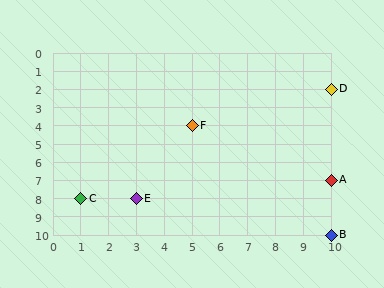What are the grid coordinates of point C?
Point C is at grid coordinates (1, 8).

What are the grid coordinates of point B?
Point B is at grid coordinates (10, 10).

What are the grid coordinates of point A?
Point A is at grid coordinates (10, 7).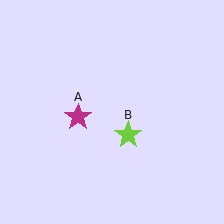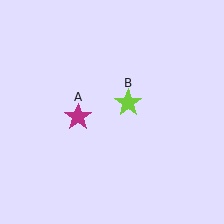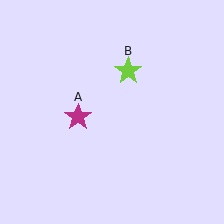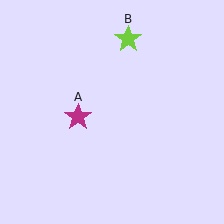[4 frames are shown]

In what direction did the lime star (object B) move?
The lime star (object B) moved up.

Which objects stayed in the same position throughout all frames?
Magenta star (object A) remained stationary.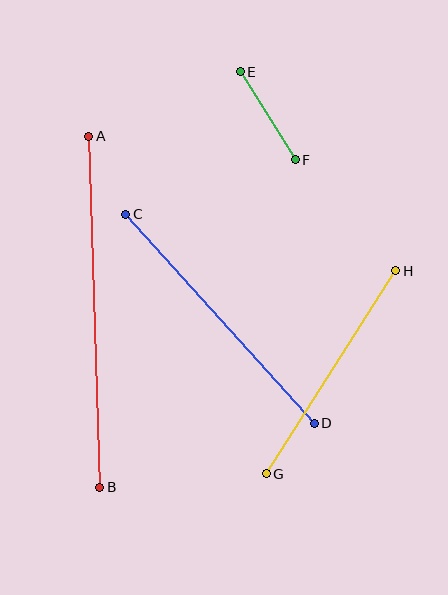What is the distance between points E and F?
The distance is approximately 104 pixels.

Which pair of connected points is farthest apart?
Points A and B are farthest apart.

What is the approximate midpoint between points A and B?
The midpoint is at approximately (94, 312) pixels.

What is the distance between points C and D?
The distance is approximately 281 pixels.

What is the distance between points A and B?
The distance is approximately 351 pixels.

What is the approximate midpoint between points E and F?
The midpoint is at approximately (268, 116) pixels.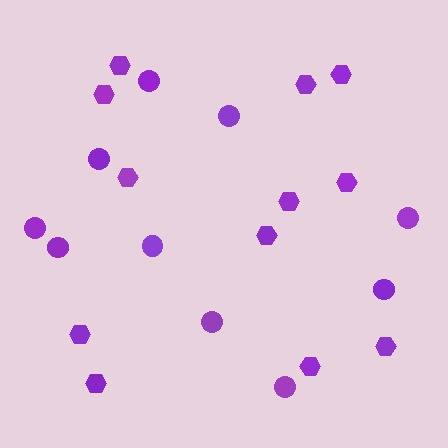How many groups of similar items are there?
There are 2 groups: one group of hexagons (12) and one group of circles (10).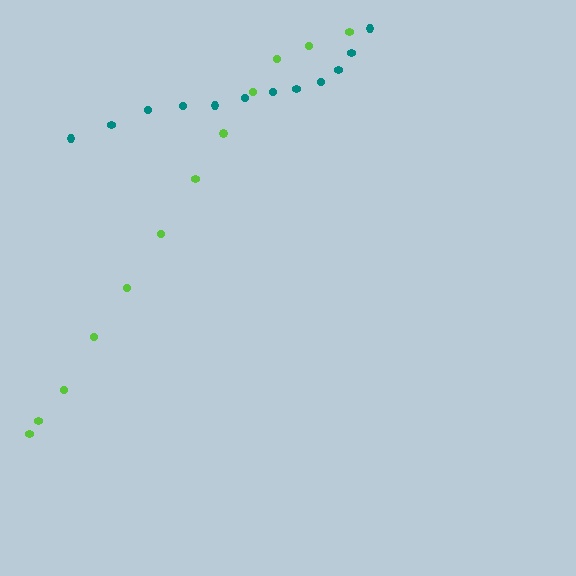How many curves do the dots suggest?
There are 2 distinct paths.